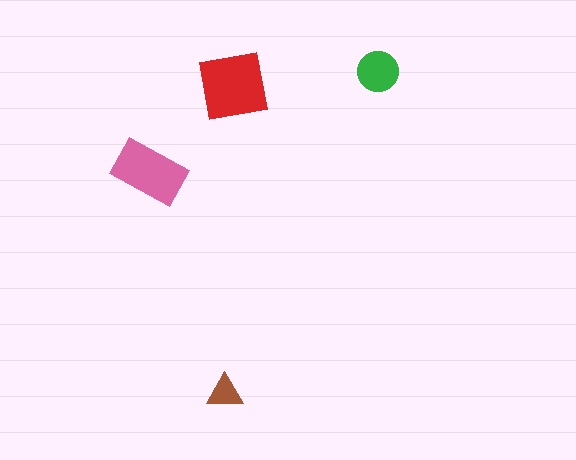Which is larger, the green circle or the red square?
The red square.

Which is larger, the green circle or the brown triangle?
The green circle.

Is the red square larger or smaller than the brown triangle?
Larger.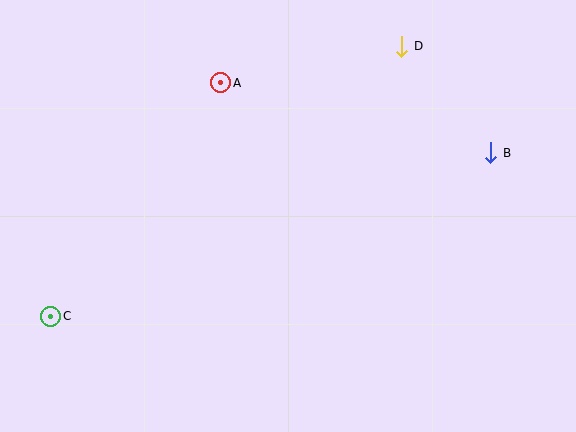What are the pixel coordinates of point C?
Point C is at (51, 316).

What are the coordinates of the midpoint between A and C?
The midpoint between A and C is at (136, 199).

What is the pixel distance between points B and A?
The distance between B and A is 279 pixels.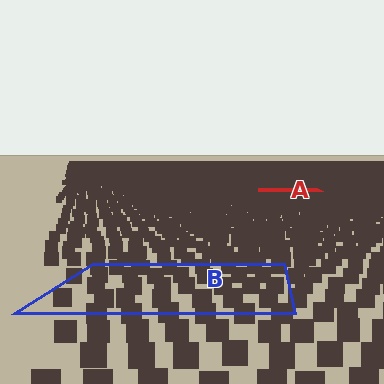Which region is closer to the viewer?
Region B is closer. The texture elements there are larger and more spread out.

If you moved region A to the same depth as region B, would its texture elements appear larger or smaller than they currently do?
They would appear larger. At a closer depth, the same texture elements are projected at a bigger on-screen size.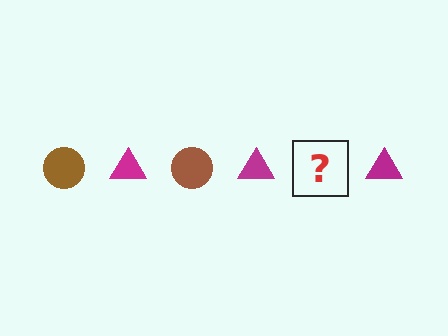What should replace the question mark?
The question mark should be replaced with a brown circle.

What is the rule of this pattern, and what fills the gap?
The rule is that the pattern alternates between brown circle and magenta triangle. The gap should be filled with a brown circle.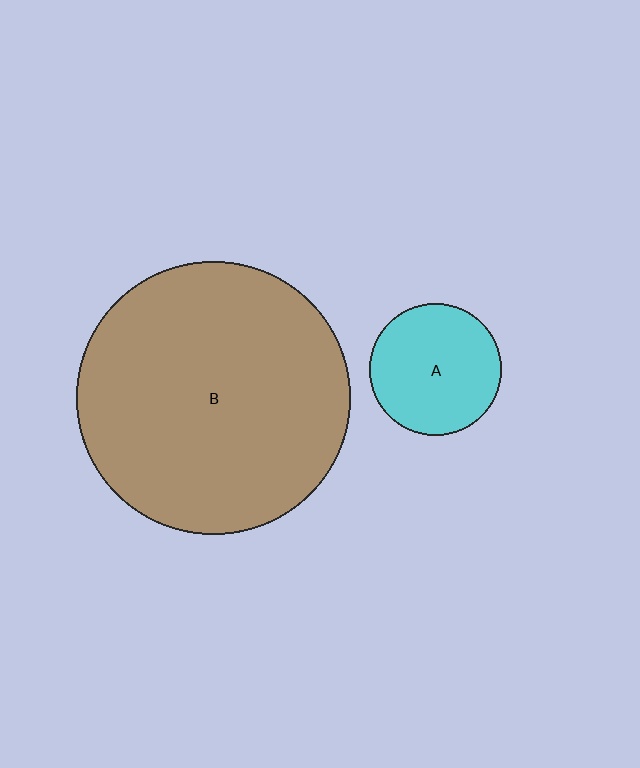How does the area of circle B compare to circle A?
Approximately 4.3 times.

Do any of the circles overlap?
No, none of the circles overlap.